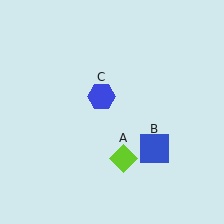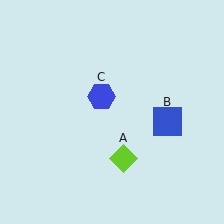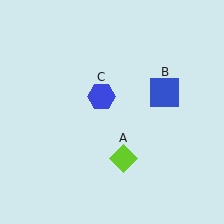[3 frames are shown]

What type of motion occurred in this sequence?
The blue square (object B) rotated counterclockwise around the center of the scene.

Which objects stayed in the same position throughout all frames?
Lime diamond (object A) and blue hexagon (object C) remained stationary.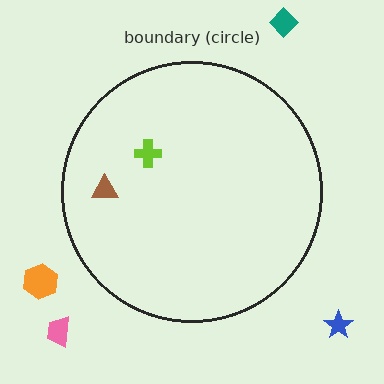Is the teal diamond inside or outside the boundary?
Outside.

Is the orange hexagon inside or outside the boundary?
Outside.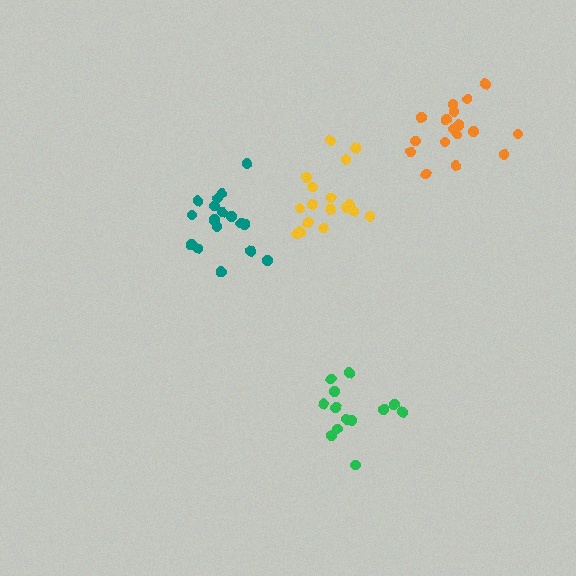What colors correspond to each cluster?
The clusters are colored: teal, orange, green, yellow.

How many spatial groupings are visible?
There are 4 spatial groupings.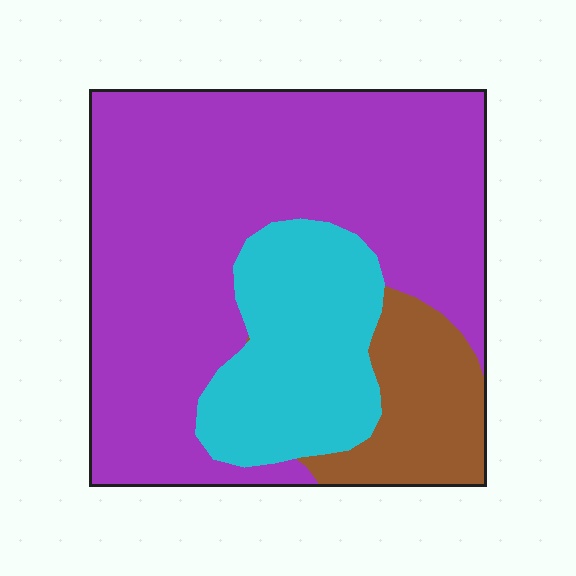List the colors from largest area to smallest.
From largest to smallest: purple, cyan, brown.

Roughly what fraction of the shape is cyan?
Cyan takes up about one fifth (1/5) of the shape.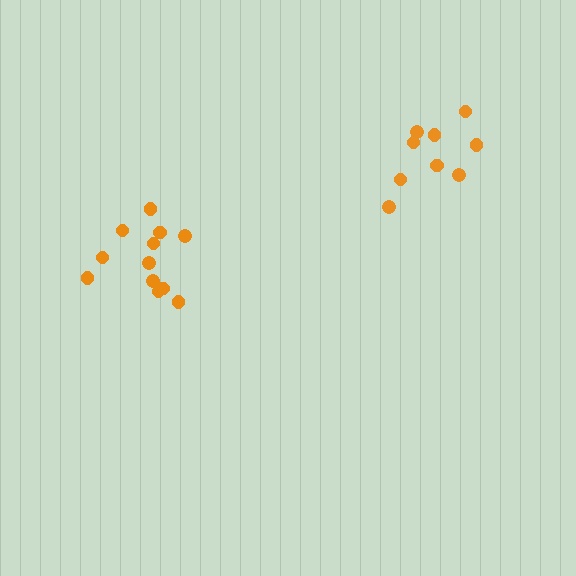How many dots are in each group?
Group 1: 12 dots, Group 2: 9 dots (21 total).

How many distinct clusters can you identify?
There are 2 distinct clusters.